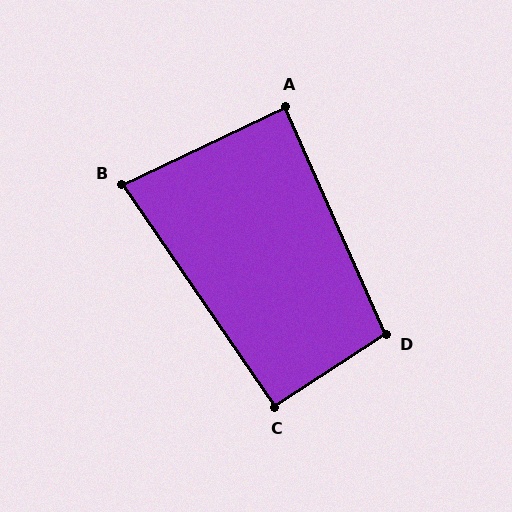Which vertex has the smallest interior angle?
B, at approximately 81 degrees.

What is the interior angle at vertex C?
Approximately 91 degrees (approximately right).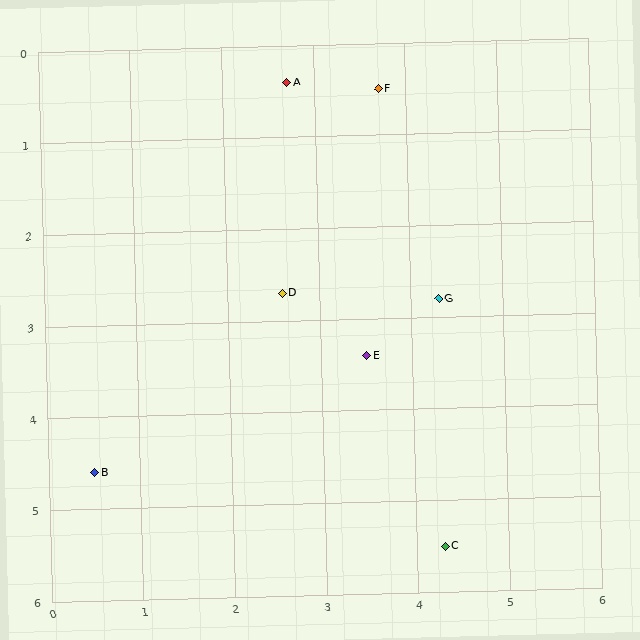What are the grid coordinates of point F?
Point F is at approximately (3.7, 0.5).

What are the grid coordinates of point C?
Point C is at approximately (4.3, 5.5).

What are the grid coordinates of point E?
Point E is at approximately (3.5, 3.4).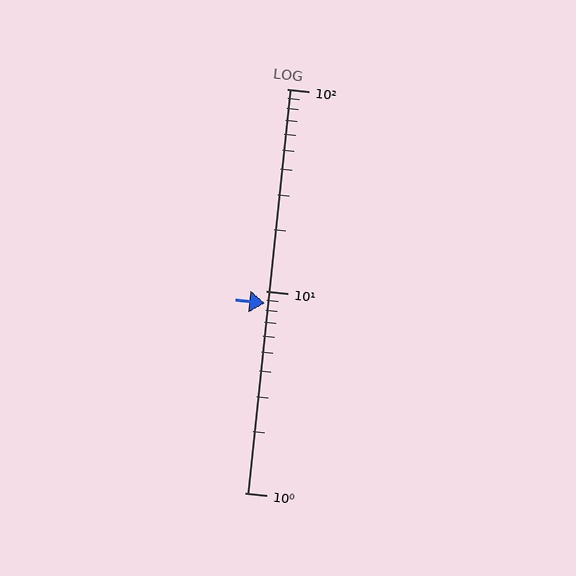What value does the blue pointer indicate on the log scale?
The pointer indicates approximately 8.7.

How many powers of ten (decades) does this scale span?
The scale spans 2 decades, from 1 to 100.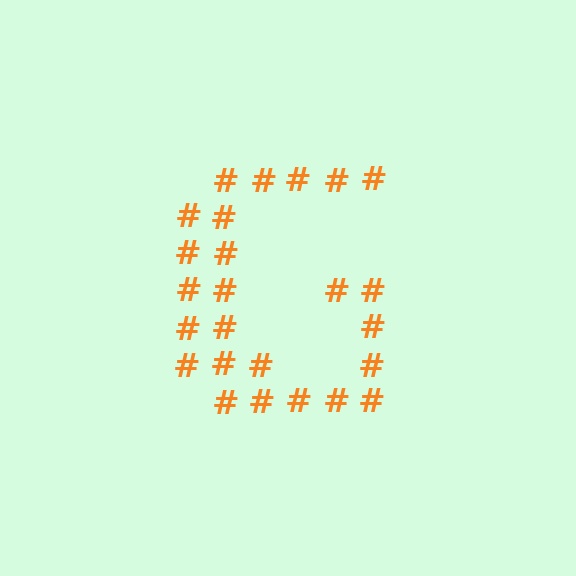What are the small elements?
The small elements are hash symbols.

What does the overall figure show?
The overall figure shows the letter G.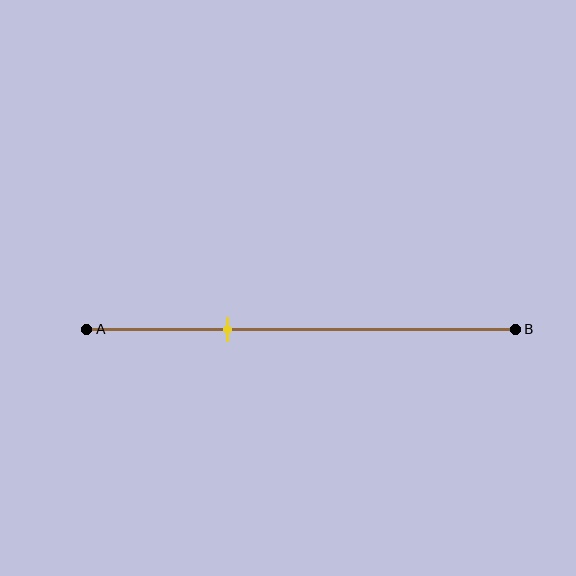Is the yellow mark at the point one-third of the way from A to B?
Yes, the mark is approximately at the one-third point.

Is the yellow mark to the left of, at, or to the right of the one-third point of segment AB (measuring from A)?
The yellow mark is approximately at the one-third point of segment AB.